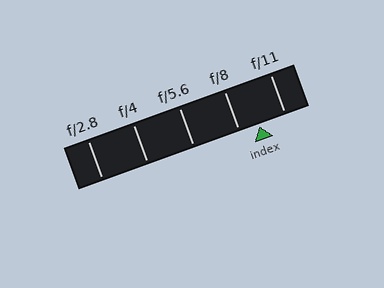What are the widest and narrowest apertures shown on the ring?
The widest aperture shown is f/2.8 and the narrowest is f/11.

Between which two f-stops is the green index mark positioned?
The index mark is between f/8 and f/11.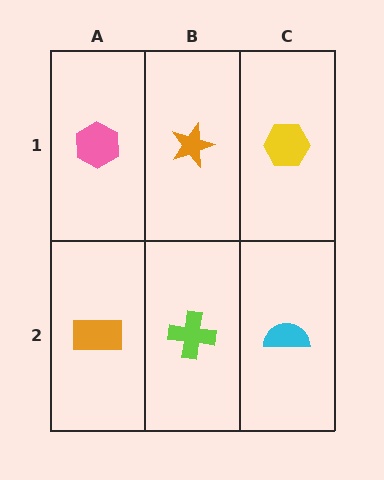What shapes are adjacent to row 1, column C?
A cyan semicircle (row 2, column C), an orange star (row 1, column B).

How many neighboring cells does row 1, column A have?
2.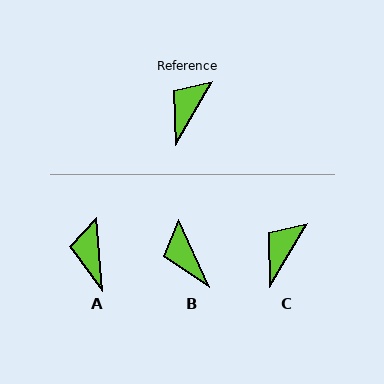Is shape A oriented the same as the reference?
No, it is off by about 35 degrees.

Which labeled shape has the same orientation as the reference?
C.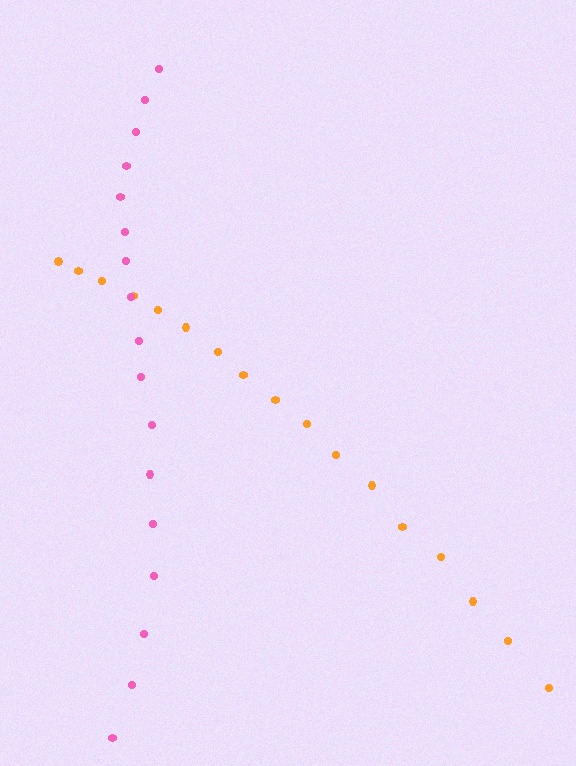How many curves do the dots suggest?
There are 2 distinct paths.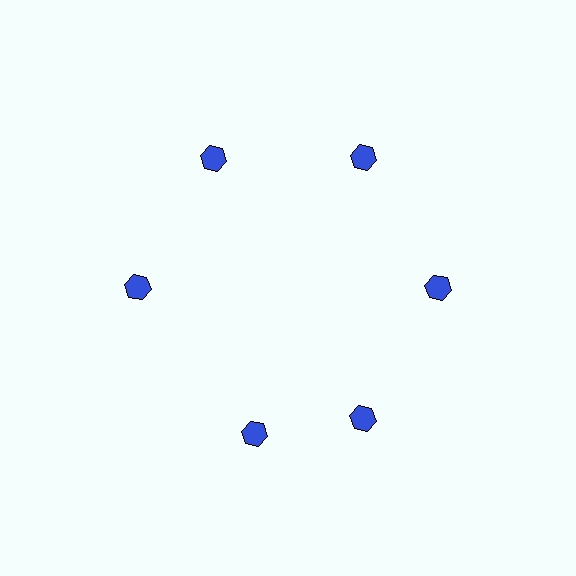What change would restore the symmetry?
The symmetry would be restored by rotating it back into even spacing with its neighbors so that all 6 hexagons sit at equal angles and equal distance from the center.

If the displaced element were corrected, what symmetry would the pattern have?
It would have 6-fold rotational symmetry — the pattern would map onto itself every 60 degrees.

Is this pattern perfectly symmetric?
No. The 6 blue hexagons are arranged in a ring, but one element near the 7 o'clock position is rotated out of alignment along the ring, breaking the 6-fold rotational symmetry.